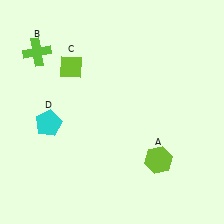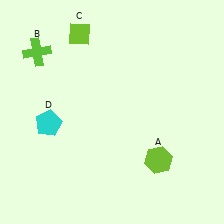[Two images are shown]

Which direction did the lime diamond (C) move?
The lime diamond (C) moved up.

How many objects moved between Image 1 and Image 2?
1 object moved between the two images.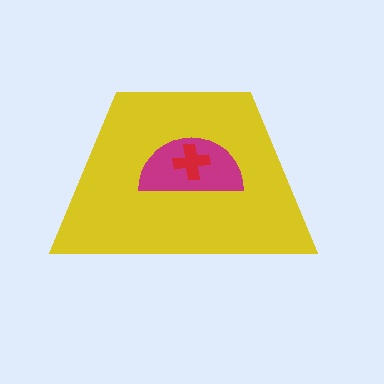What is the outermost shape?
The yellow trapezoid.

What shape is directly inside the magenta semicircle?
The red cross.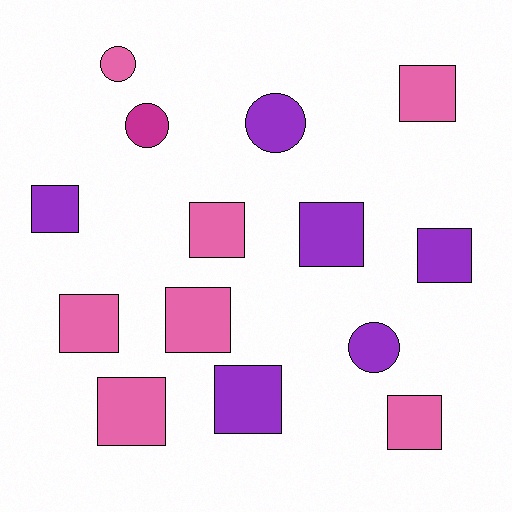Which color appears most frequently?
Pink, with 7 objects.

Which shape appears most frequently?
Square, with 10 objects.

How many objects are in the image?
There are 14 objects.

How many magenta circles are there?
There is 1 magenta circle.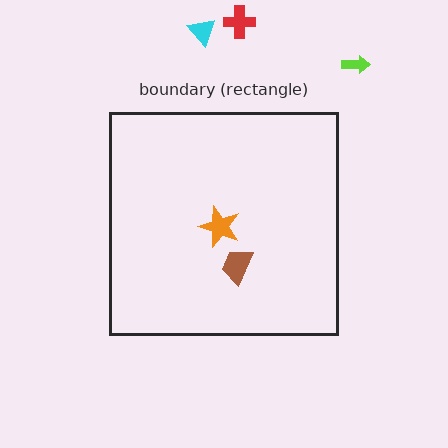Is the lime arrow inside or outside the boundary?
Outside.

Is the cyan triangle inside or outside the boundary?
Outside.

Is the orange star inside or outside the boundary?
Inside.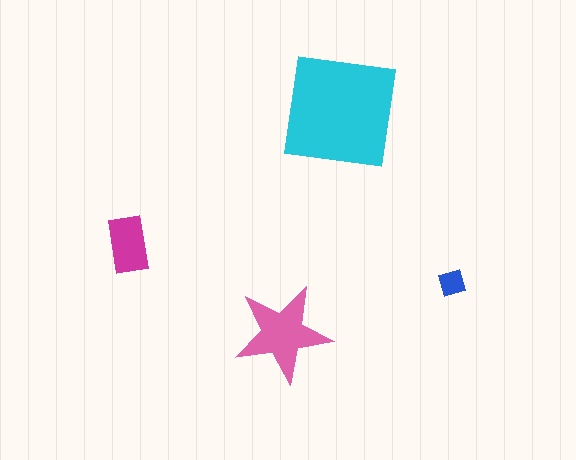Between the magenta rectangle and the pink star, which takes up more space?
The pink star.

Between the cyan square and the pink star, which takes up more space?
The cyan square.